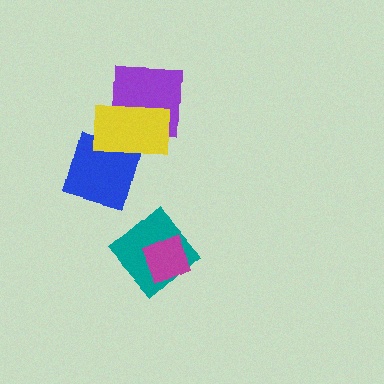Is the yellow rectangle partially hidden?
No, no other shape covers it.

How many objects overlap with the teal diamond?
1 object overlaps with the teal diamond.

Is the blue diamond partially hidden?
Yes, it is partially covered by another shape.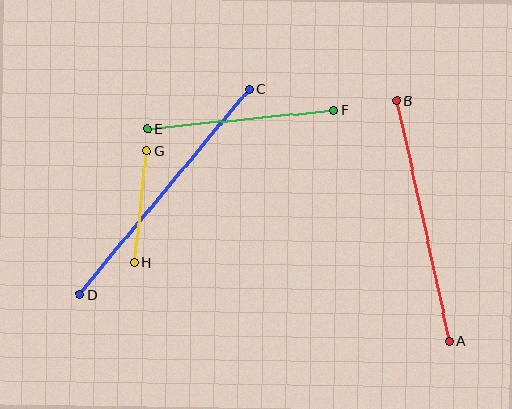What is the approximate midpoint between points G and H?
The midpoint is at approximately (140, 207) pixels.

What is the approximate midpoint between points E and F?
The midpoint is at approximately (241, 119) pixels.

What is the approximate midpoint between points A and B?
The midpoint is at approximately (423, 221) pixels.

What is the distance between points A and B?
The distance is approximately 246 pixels.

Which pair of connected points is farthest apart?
Points C and D are farthest apart.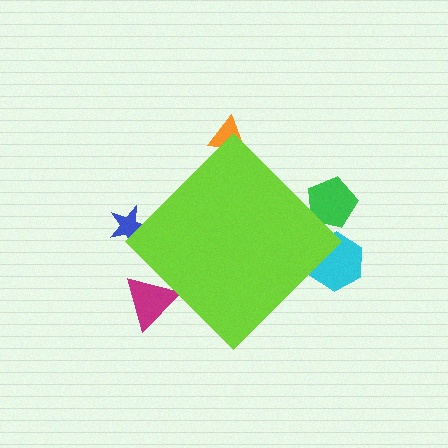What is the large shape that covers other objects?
A lime diamond.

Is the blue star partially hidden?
Yes, the blue star is partially hidden behind the lime diamond.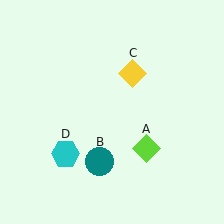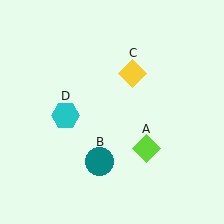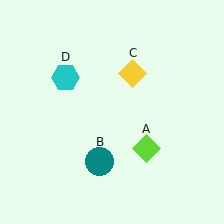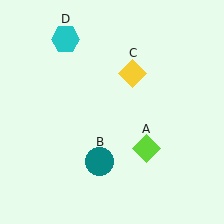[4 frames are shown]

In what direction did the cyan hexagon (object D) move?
The cyan hexagon (object D) moved up.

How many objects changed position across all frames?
1 object changed position: cyan hexagon (object D).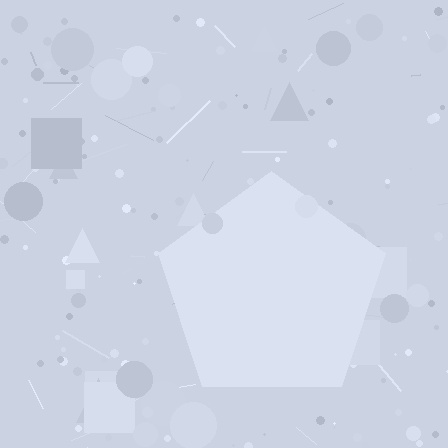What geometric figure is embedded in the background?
A pentagon is embedded in the background.